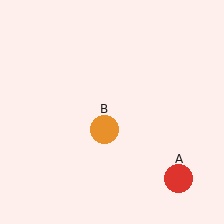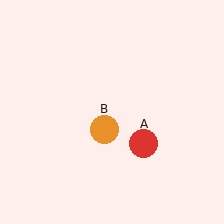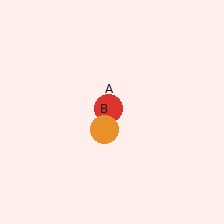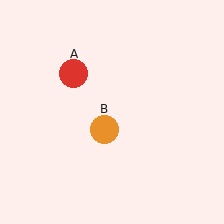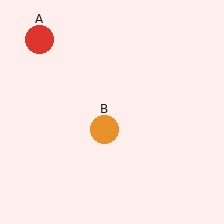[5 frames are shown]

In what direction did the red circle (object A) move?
The red circle (object A) moved up and to the left.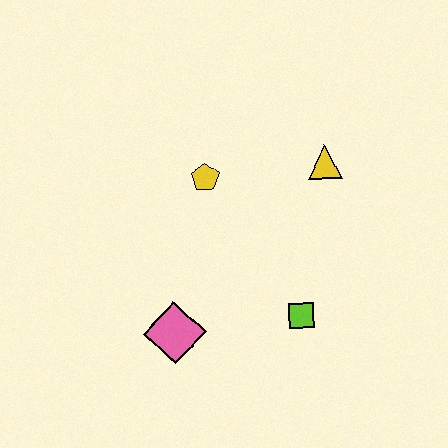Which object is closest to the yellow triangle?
The yellow pentagon is closest to the yellow triangle.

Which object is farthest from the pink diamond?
The yellow triangle is farthest from the pink diamond.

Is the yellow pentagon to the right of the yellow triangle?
No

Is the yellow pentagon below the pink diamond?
No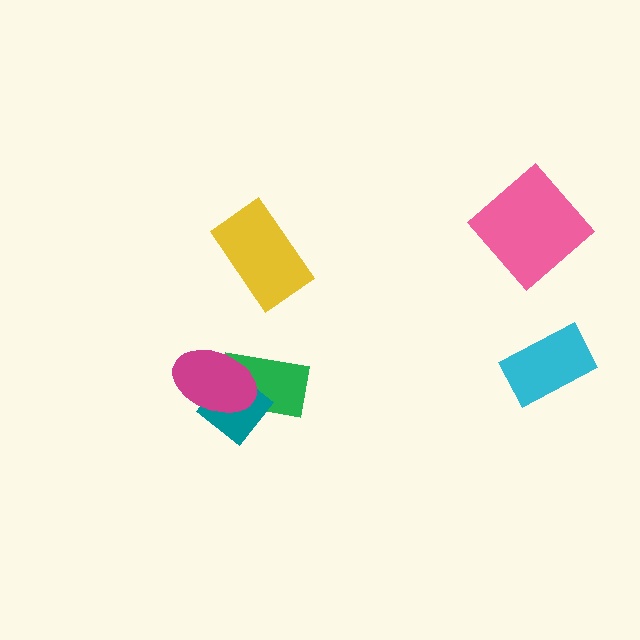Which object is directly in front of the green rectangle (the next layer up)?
The teal diamond is directly in front of the green rectangle.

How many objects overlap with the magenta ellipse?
2 objects overlap with the magenta ellipse.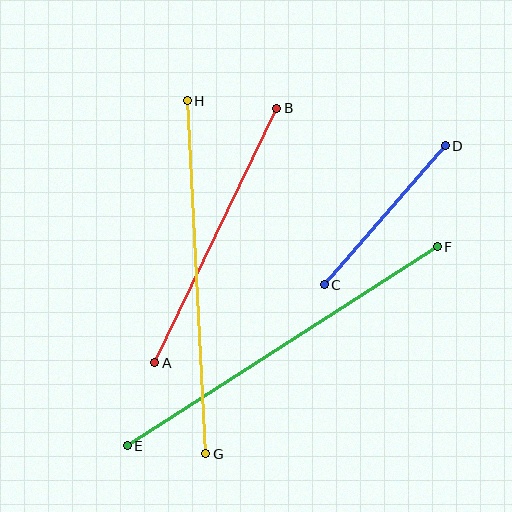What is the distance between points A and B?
The distance is approximately 282 pixels.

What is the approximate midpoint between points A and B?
The midpoint is at approximately (216, 235) pixels.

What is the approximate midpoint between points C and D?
The midpoint is at approximately (385, 215) pixels.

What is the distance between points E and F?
The distance is approximately 369 pixels.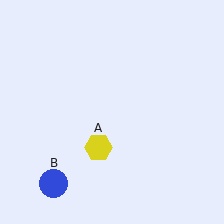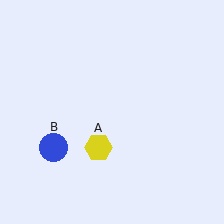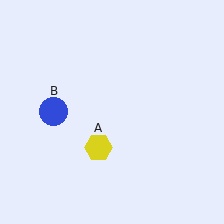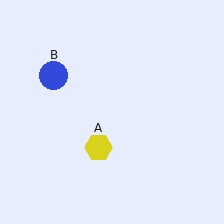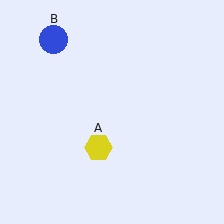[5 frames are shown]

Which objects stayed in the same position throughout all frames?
Yellow hexagon (object A) remained stationary.